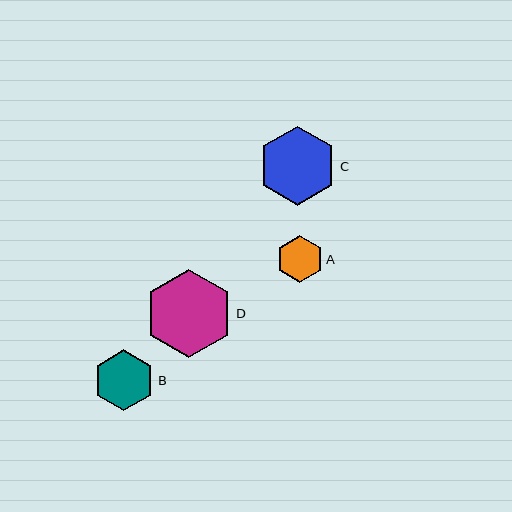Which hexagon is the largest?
Hexagon D is the largest with a size of approximately 88 pixels.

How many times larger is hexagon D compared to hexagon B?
Hexagon D is approximately 1.4 times the size of hexagon B.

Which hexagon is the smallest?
Hexagon A is the smallest with a size of approximately 47 pixels.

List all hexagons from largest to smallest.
From largest to smallest: D, C, B, A.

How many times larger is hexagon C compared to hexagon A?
Hexagon C is approximately 1.7 times the size of hexagon A.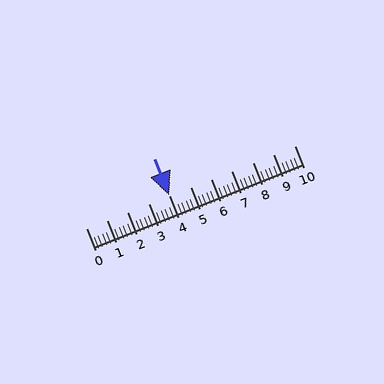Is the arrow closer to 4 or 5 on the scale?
The arrow is closer to 4.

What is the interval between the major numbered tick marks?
The major tick marks are spaced 1 units apart.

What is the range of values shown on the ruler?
The ruler shows values from 0 to 10.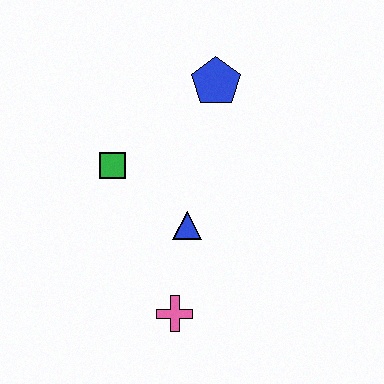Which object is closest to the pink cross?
The blue triangle is closest to the pink cross.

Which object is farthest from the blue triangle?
The blue pentagon is farthest from the blue triangle.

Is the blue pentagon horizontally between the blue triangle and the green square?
No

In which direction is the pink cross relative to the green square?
The pink cross is below the green square.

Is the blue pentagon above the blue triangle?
Yes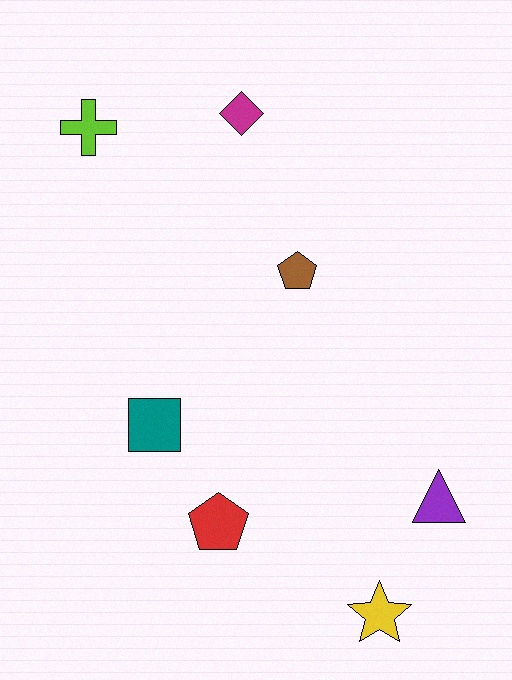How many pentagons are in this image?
There are 2 pentagons.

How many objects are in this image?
There are 7 objects.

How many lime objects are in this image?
There is 1 lime object.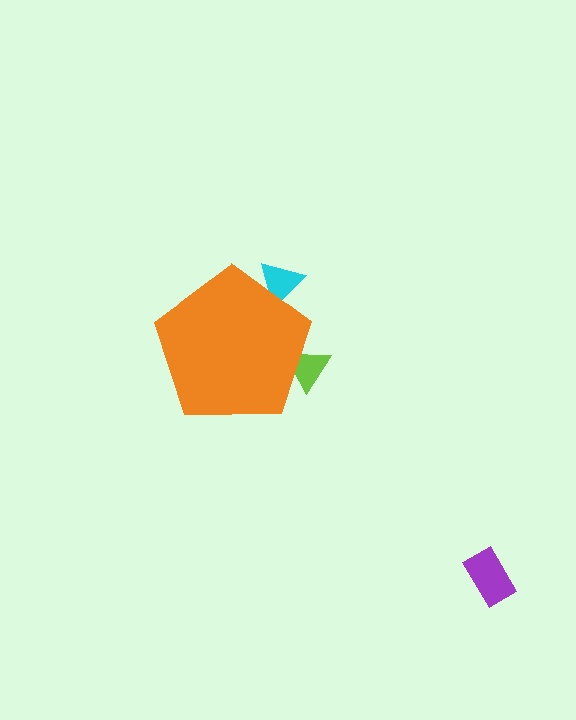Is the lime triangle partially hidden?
Yes, the lime triangle is partially hidden behind the orange pentagon.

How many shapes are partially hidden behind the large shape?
2 shapes are partially hidden.